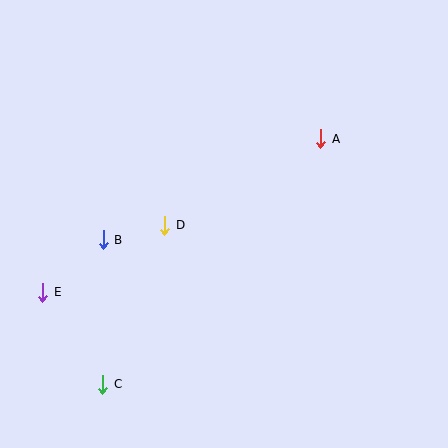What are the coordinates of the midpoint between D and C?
The midpoint between D and C is at (134, 305).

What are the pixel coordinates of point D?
Point D is at (165, 226).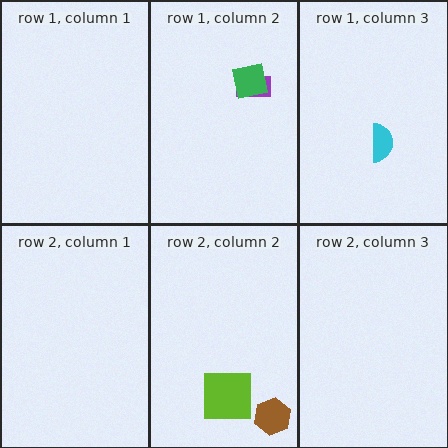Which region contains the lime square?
The row 2, column 2 region.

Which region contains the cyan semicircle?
The row 1, column 3 region.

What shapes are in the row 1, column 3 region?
The cyan semicircle.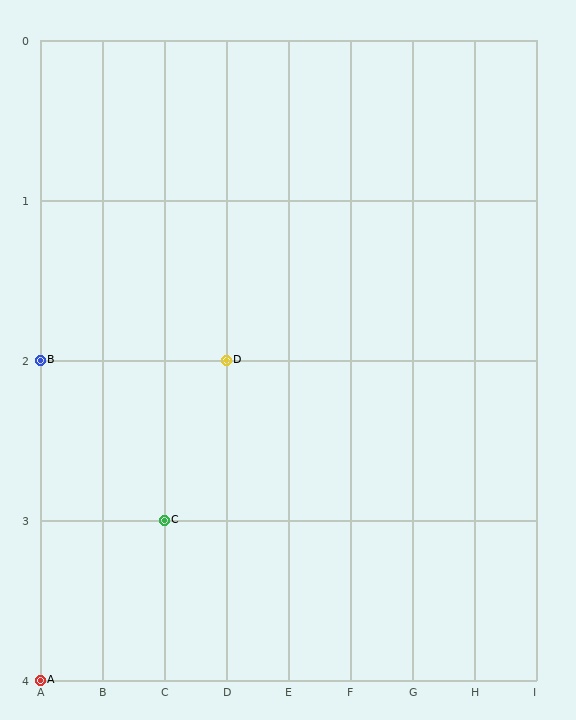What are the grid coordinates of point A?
Point A is at grid coordinates (A, 4).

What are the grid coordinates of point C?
Point C is at grid coordinates (C, 3).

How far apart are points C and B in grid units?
Points C and B are 2 columns and 1 row apart (about 2.2 grid units diagonally).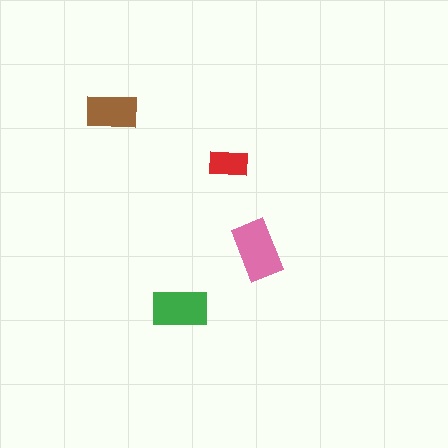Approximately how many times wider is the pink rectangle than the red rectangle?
About 1.5 times wider.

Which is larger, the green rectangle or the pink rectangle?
The pink one.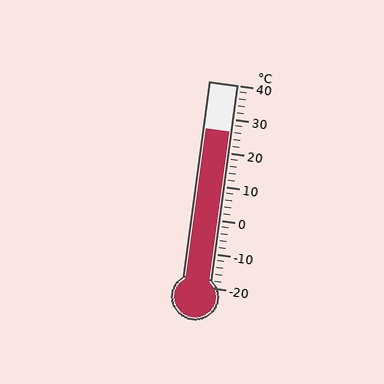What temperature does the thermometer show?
The thermometer shows approximately 26°C.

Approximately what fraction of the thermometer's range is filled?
The thermometer is filled to approximately 75% of its range.